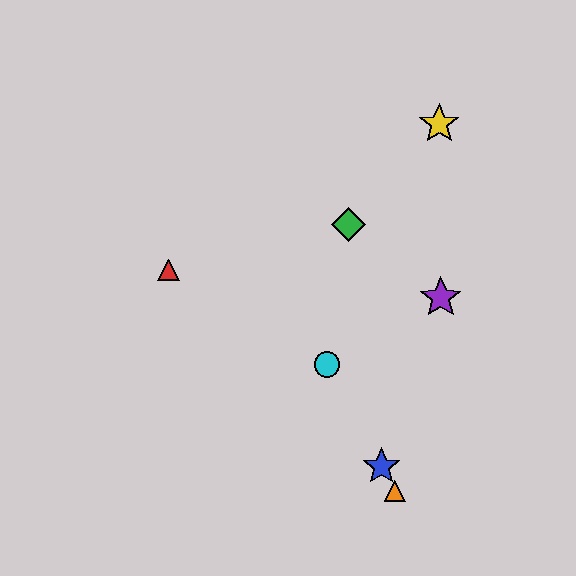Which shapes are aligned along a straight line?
The blue star, the orange triangle, the cyan circle are aligned along a straight line.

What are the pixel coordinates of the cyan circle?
The cyan circle is at (327, 364).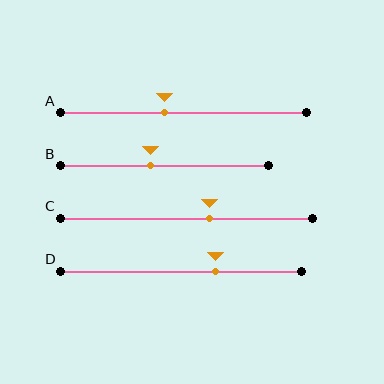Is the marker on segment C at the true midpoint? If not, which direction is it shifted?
No, the marker on segment C is shifted to the right by about 9% of the segment length.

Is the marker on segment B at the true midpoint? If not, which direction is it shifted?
No, the marker on segment B is shifted to the left by about 6% of the segment length.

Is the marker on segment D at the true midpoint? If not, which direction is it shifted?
No, the marker on segment D is shifted to the right by about 15% of the segment length.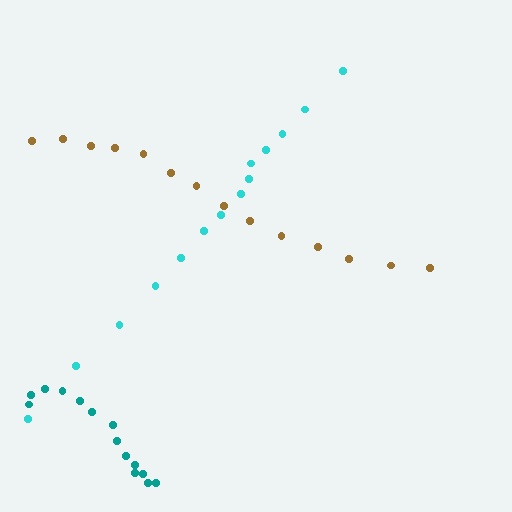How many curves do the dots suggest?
There are 3 distinct paths.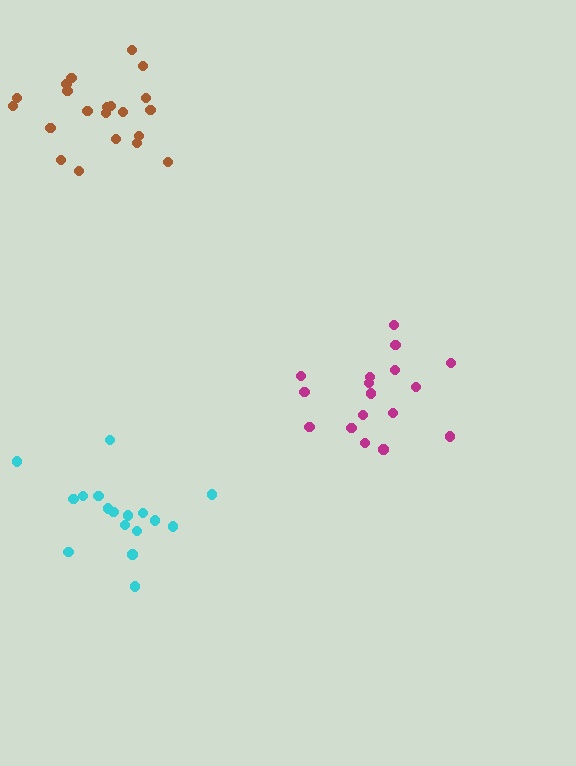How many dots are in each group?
Group 1: 21 dots, Group 2: 17 dots, Group 3: 17 dots (55 total).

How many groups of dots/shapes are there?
There are 3 groups.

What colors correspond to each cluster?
The clusters are colored: brown, cyan, magenta.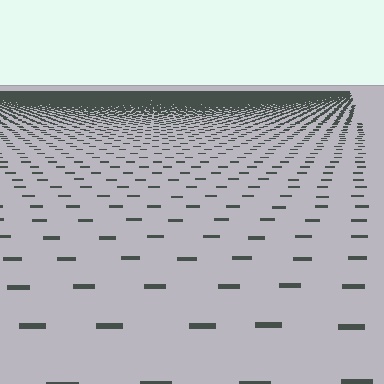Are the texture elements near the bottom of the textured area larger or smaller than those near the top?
Larger. Near the bottom, elements are closer to the viewer and appear at a bigger on-screen size.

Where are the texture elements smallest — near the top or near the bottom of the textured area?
Near the top.